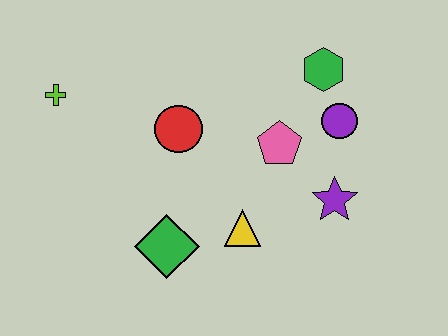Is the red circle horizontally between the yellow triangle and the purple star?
No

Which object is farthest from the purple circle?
The lime cross is farthest from the purple circle.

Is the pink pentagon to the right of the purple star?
No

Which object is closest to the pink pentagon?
The purple circle is closest to the pink pentagon.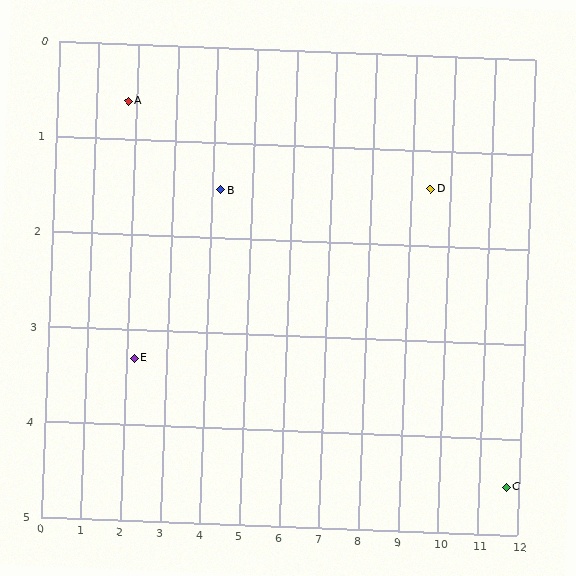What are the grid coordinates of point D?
Point D is at approximately (9.5, 1.4).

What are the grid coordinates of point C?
Point C is at approximately (11.7, 4.5).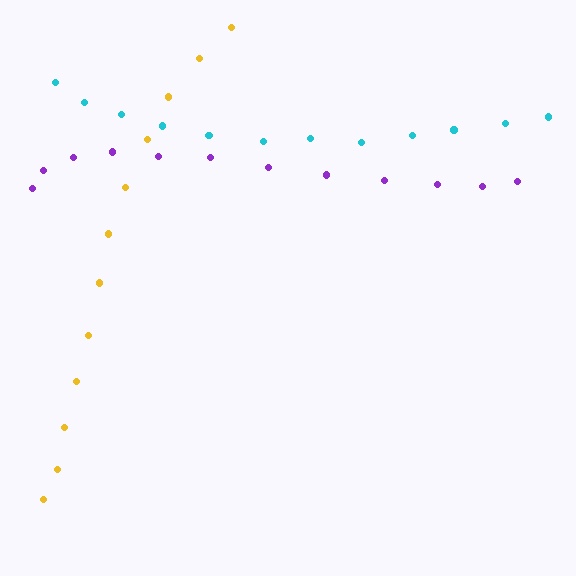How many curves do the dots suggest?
There are 3 distinct paths.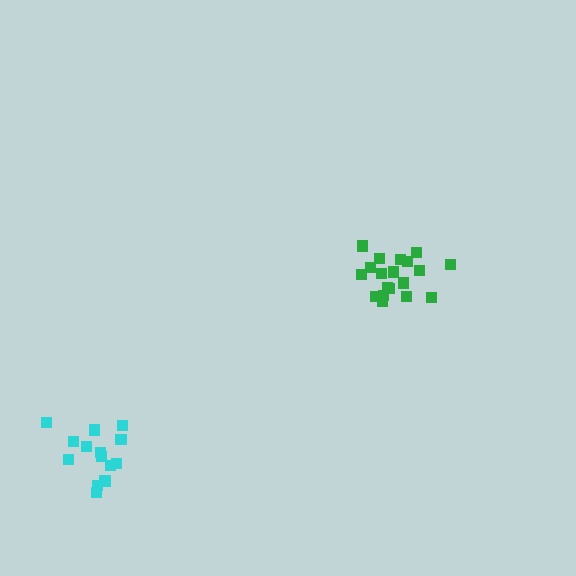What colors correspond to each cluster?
The clusters are colored: green, cyan.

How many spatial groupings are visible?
There are 2 spatial groupings.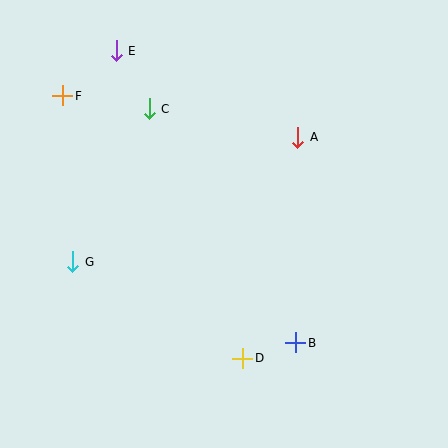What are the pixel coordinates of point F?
Point F is at (63, 96).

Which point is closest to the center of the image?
Point A at (298, 137) is closest to the center.